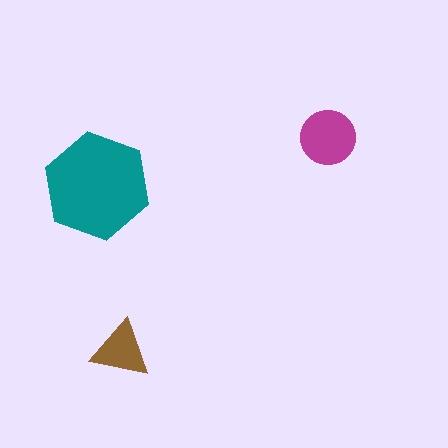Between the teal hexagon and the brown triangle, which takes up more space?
The teal hexagon.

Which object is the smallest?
The brown triangle.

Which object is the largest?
The teal hexagon.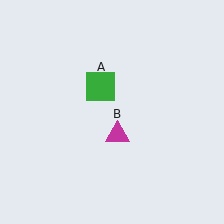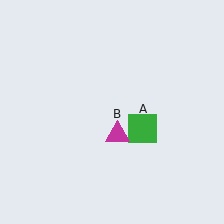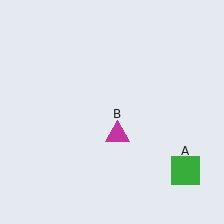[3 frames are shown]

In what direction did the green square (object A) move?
The green square (object A) moved down and to the right.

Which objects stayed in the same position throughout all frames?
Magenta triangle (object B) remained stationary.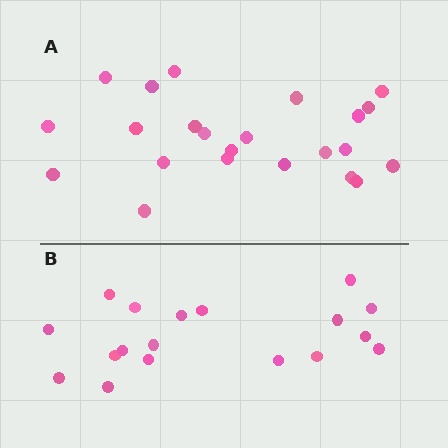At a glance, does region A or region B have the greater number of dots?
Region A (the top region) has more dots.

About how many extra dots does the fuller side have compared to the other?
Region A has about 5 more dots than region B.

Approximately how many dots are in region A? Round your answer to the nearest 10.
About 20 dots. (The exact count is 23, which rounds to 20.)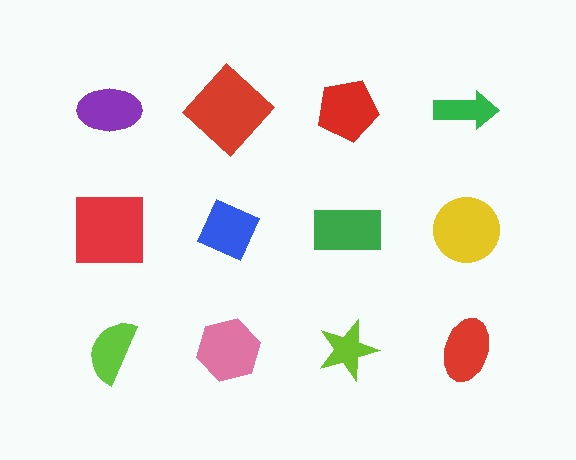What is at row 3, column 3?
A lime star.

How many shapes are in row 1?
4 shapes.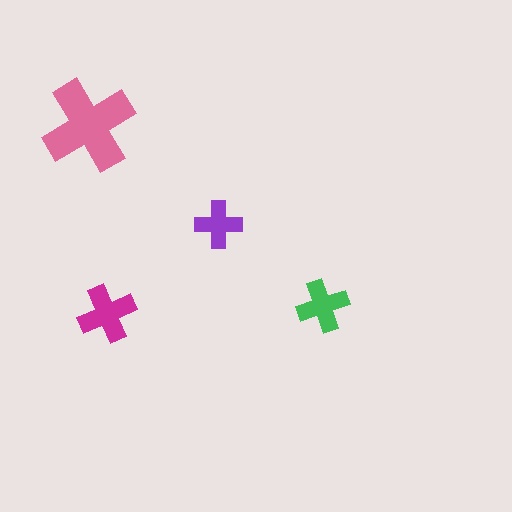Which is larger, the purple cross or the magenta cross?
The magenta one.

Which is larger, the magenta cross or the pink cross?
The pink one.